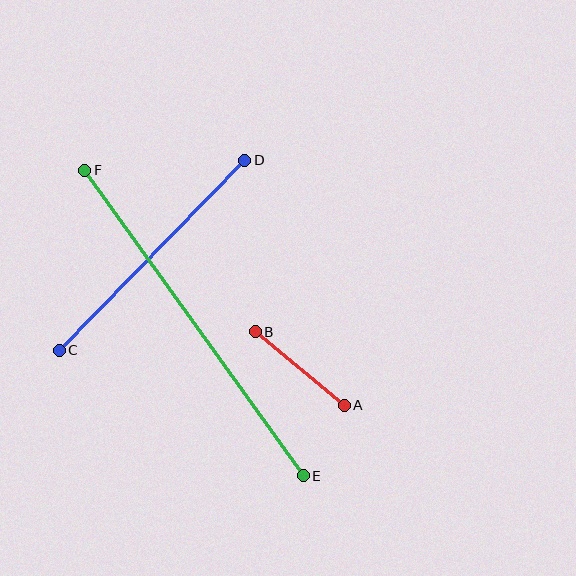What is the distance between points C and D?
The distance is approximately 265 pixels.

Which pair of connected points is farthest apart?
Points E and F are farthest apart.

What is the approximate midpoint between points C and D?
The midpoint is at approximately (152, 255) pixels.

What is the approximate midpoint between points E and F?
The midpoint is at approximately (194, 323) pixels.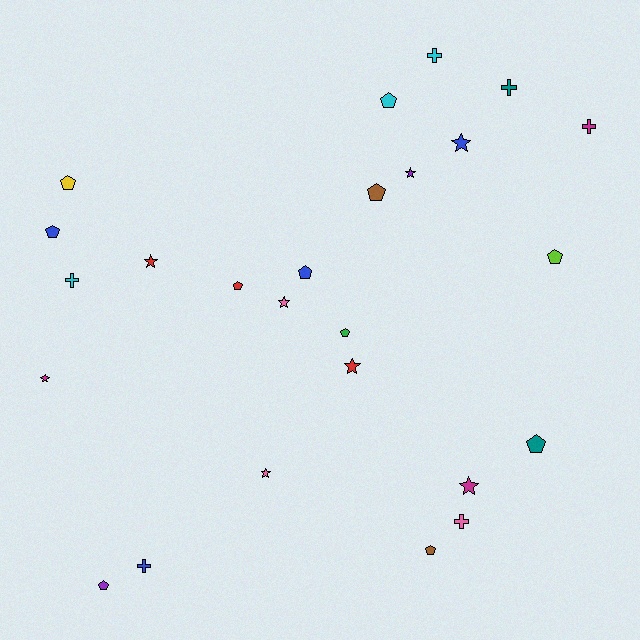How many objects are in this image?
There are 25 objects.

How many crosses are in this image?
There are 6 crosses.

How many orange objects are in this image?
There are no orange objects.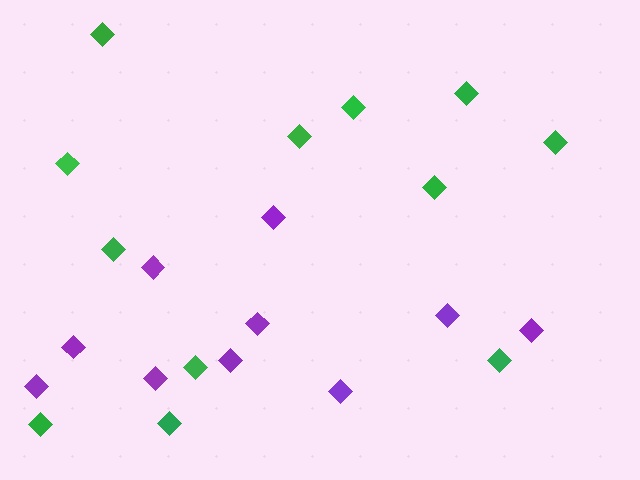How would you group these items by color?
There are 2 groups: one group of green diamonds (12) and one group of purple diamonds (10).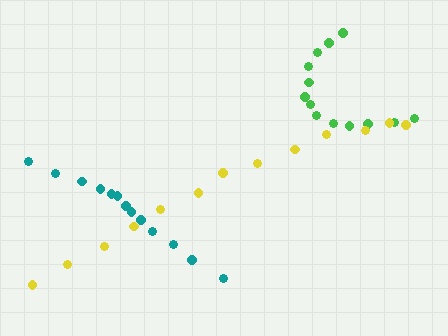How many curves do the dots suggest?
There are 3 distinct paths.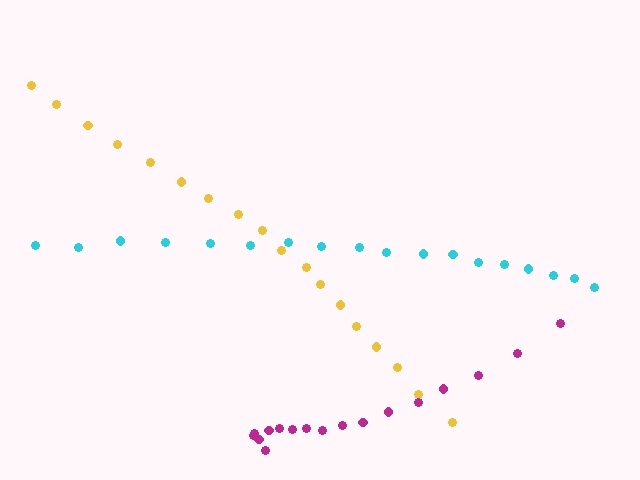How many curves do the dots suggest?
There are 3 distinct paths.